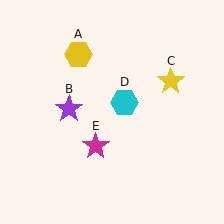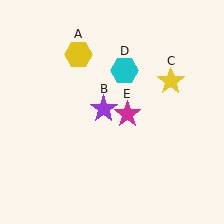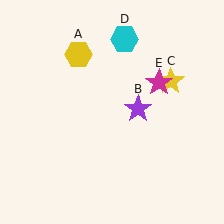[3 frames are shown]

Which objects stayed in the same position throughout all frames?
Yellow hexagon (object A) and yellow star (object C) remained stationary.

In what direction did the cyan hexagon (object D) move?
The cyan hexagon (object D) moved up.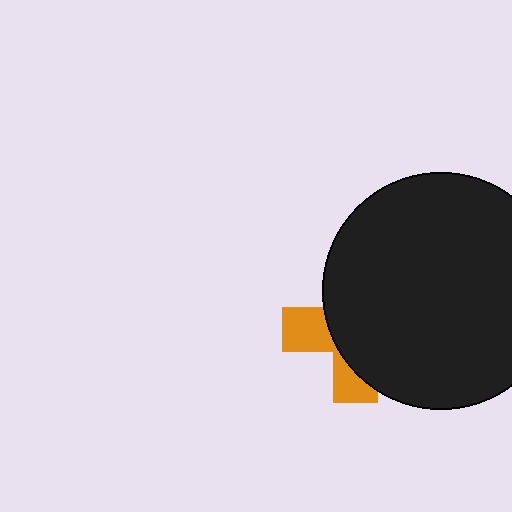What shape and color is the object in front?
The object in front is a black circle.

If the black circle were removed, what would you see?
You would see the complete orange cross.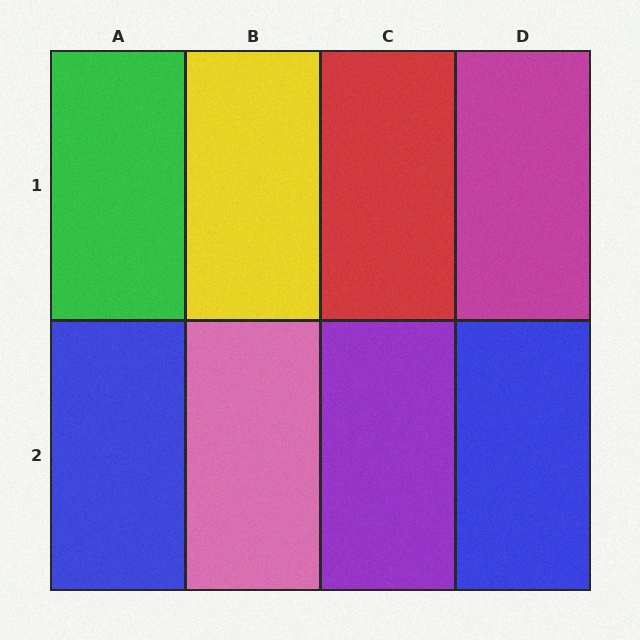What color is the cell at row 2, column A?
Blue.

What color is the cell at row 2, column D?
Blue.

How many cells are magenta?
1 cell is magenta.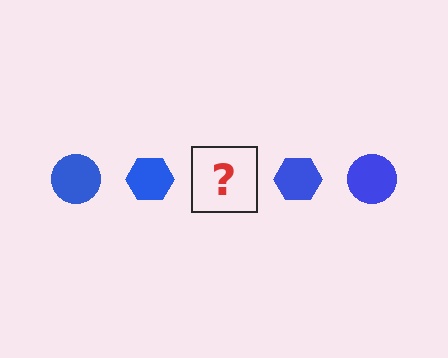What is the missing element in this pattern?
The missing element is a blue circle.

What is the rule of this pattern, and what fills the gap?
The rule is that the pattern cycles through circle, hexagon shapes in blue. The gap should be filled with a blue circle.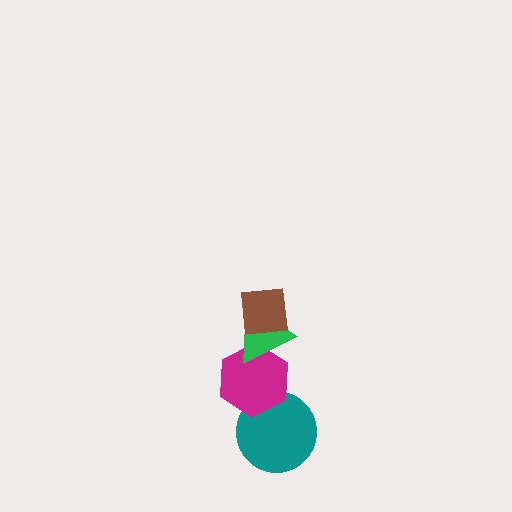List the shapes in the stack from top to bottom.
From top to bottom: the brown square, the green triangle, the magenta hexagon, the teal circle.